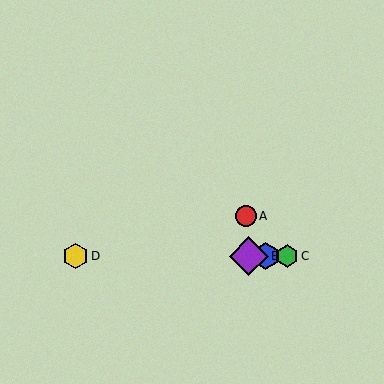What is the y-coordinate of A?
Object A is at y≈216.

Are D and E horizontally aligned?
Yes, both are at y≈256.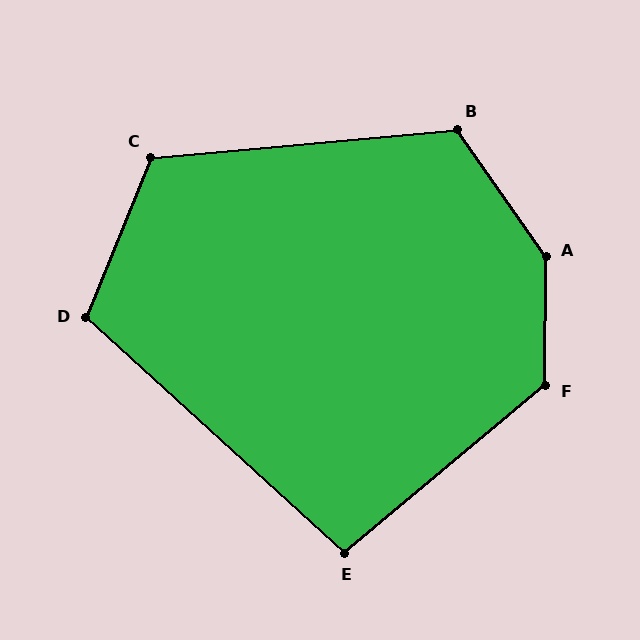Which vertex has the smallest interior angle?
E, at approximately 98 degrees.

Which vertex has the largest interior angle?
A, at approximately 145 degrees.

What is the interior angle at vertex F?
Approximately 130 degrees (obtuse).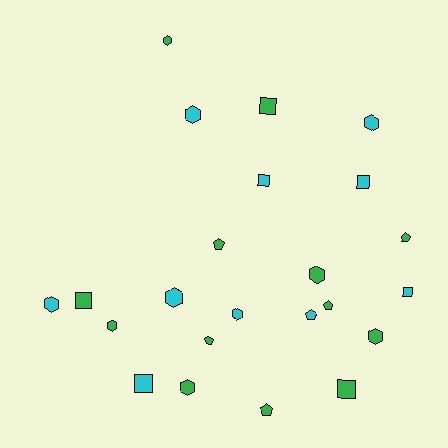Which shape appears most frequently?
Hexagon, with 10 objects.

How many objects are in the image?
There are 23 objects.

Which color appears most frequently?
Green, with 13 objects.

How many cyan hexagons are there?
There are 5 cyan hexagons.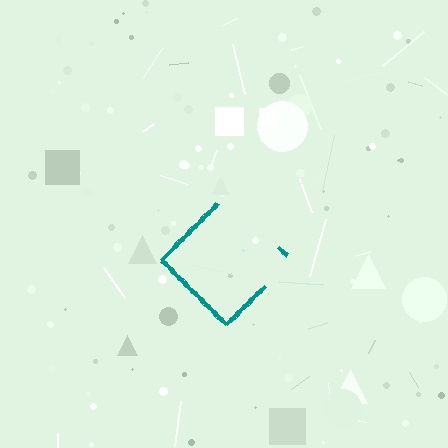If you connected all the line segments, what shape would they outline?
They would outline a diamond.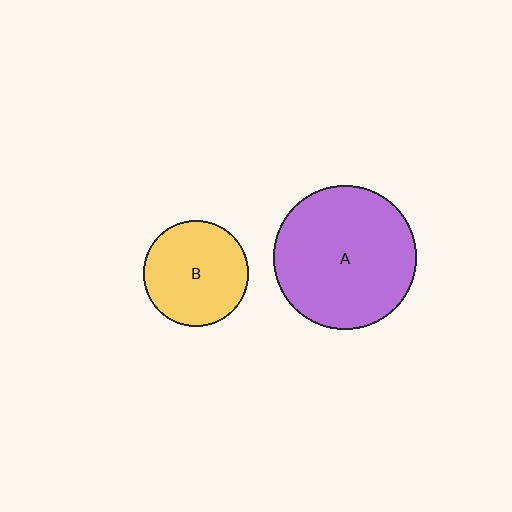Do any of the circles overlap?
No, none of the circles overlap.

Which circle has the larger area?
Circle A (purple).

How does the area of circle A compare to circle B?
Approximately 1.8 times.